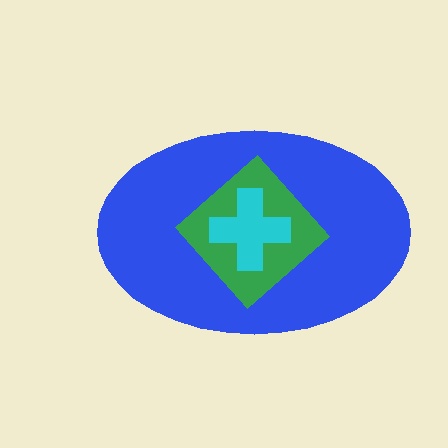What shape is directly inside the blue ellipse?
The green diamond.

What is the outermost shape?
The blue ellipse.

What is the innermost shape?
The cyan cross.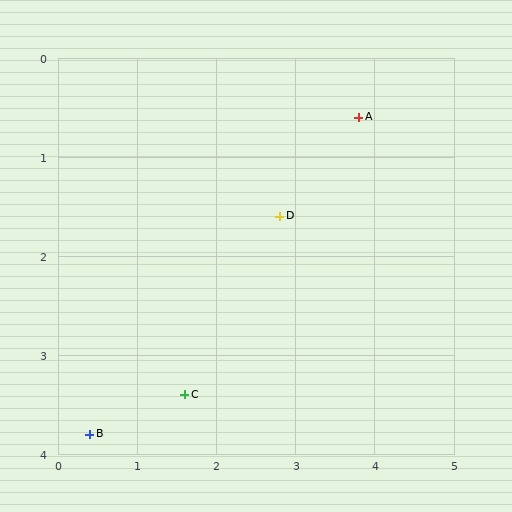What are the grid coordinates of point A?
Point A is at approximately (3.8, 0.6).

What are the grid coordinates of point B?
Point B is at approximately (0.4, 3.8).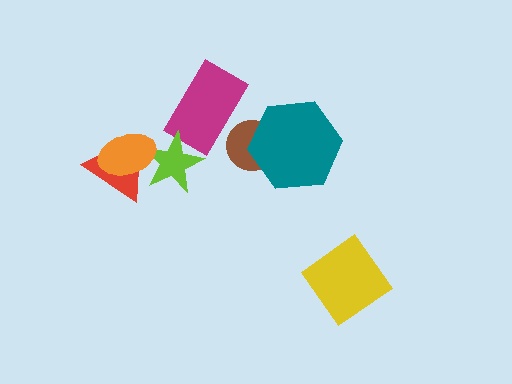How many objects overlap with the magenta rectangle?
2 objects overlap with the magenta rectangle.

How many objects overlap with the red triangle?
2 objects overlap with the red triangle.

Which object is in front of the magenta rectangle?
The lime star is in front of the magenta rectangle.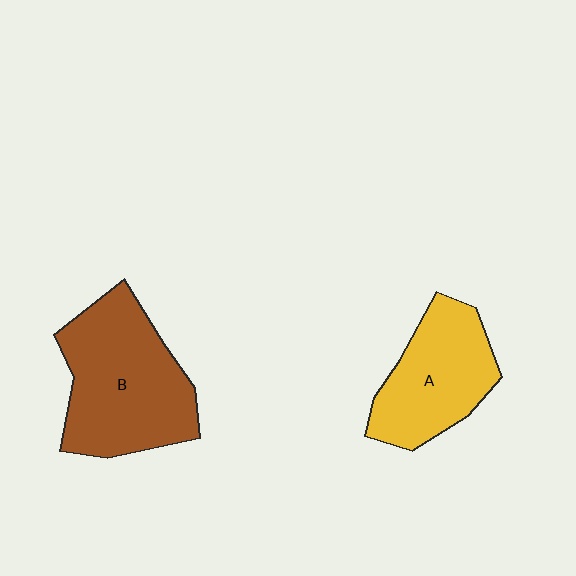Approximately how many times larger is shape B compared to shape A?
Approximately 1.4 times.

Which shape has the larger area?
Shape B (brown).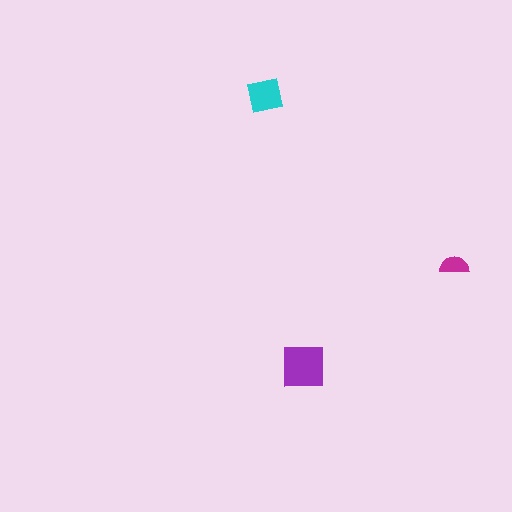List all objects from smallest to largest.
The magenta semicircle, the cyan square, the purple square.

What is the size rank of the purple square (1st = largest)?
1st.